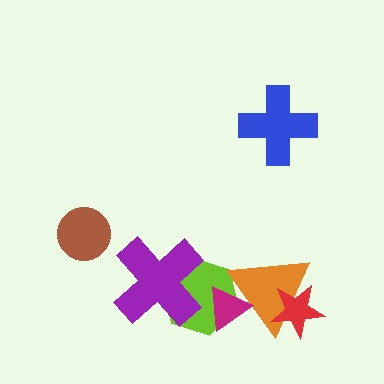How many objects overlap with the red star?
1 object overlaps with the red star.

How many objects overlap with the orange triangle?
3 objects overlap with the orange triangle.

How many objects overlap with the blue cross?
0 objects overlap with the blue cross.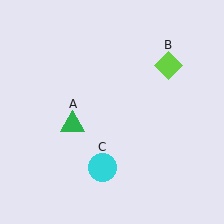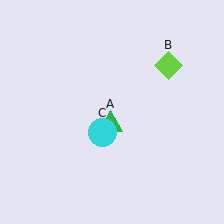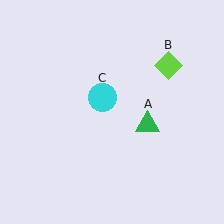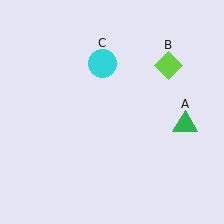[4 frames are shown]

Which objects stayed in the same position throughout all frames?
Lime diamond (object B) remained stationary.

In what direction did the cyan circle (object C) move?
The cyan circle (object C) moved up.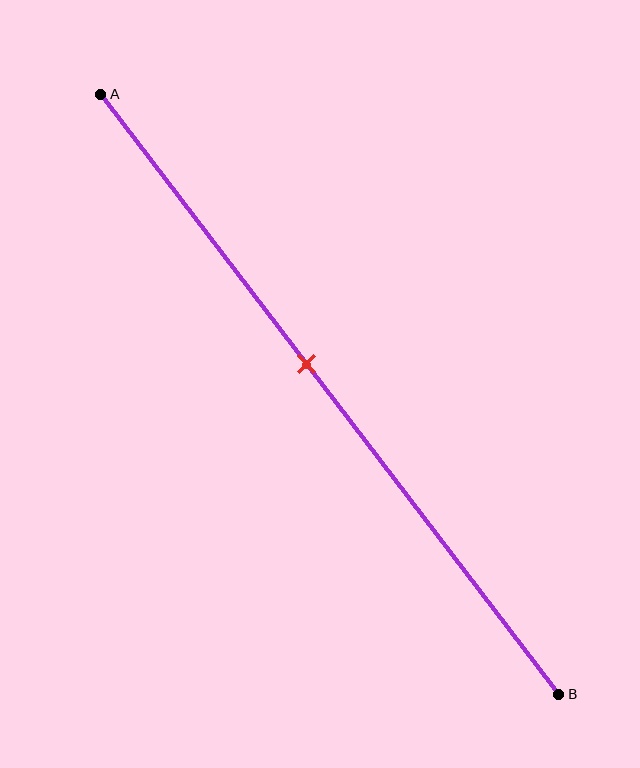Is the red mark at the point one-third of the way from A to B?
No, the mark is at about 45% from A, not at the 33% one-third point.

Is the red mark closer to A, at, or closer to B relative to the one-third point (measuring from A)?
The red mark is closer to point B than the one-third point of segment AB.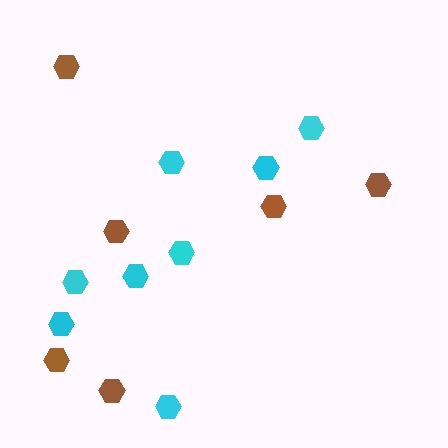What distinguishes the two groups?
There are 2 groups: one group of brown hexagons (6) and one group of cyan hexagons (8).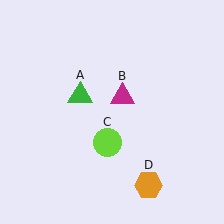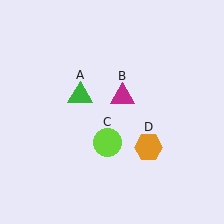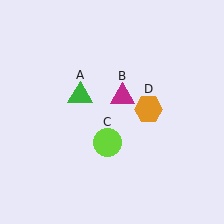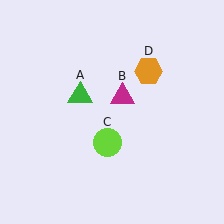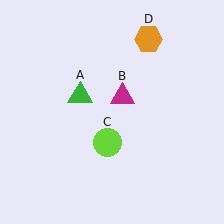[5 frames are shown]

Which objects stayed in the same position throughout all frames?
Green triangle (object A) and magenta triangle (object B) and lime circle (object C) remained stationary.